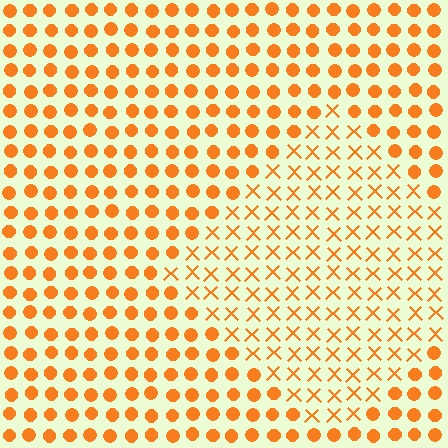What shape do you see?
I see a diamond.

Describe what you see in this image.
The image is filled with small orange elements arranged in a uniform grid. A diamond-shaped region contains X marks, while the surrounding area contains circles. The boundary is defined purely by the change in element shape.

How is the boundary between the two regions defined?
The boundary is defined by a change in element shape: X marks inside vs. circles outside. All elements share the same color and spacing.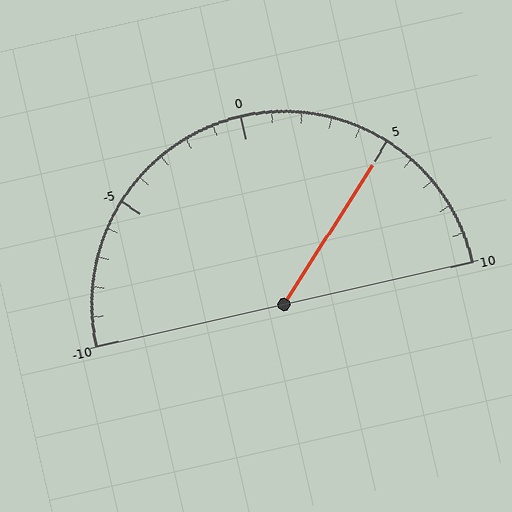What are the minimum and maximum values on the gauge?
The gauge ranges from -10 to 10.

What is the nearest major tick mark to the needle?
The nearest major tick mark is 5.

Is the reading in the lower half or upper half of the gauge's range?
The reading is in the upper half of the range (-10 to 10).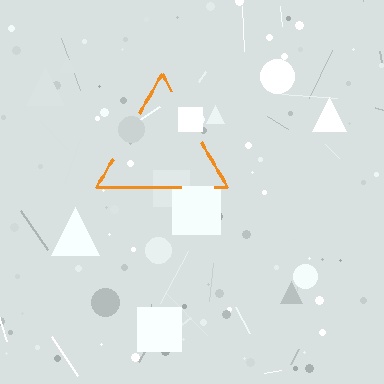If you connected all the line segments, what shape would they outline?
They would outline a triangle.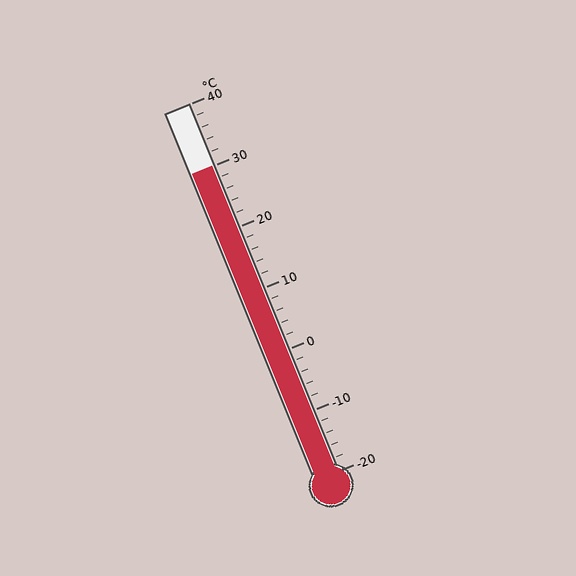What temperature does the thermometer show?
The thermometer shows approximately 30°C.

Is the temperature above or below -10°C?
The temperature is above -10°C.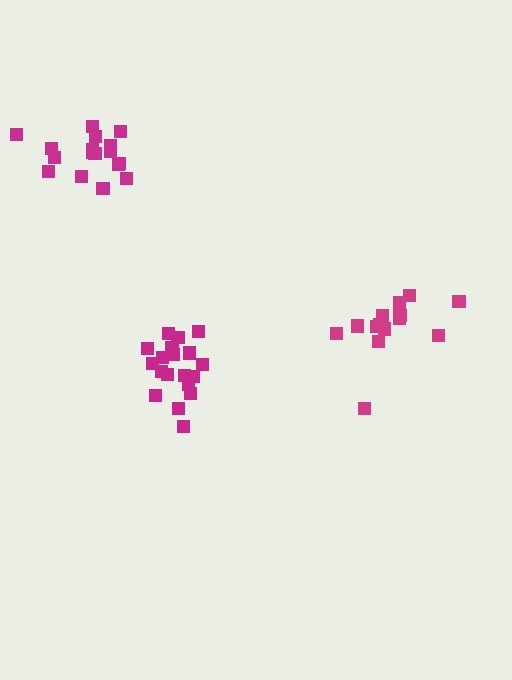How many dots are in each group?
Group 1: 19 dots, Group 2: 17 dots, Group 3: 14 dots (50 total).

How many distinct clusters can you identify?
There are 3 distinct clusters.